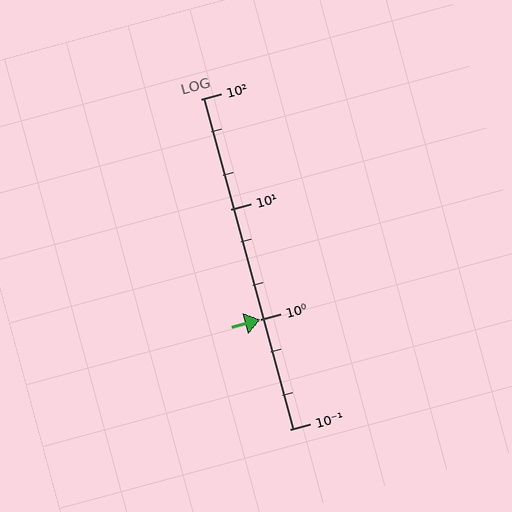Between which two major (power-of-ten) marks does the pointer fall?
The pointer is between 1 and 10.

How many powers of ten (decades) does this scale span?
The scale spans 3 decades, from 0.1 to 100.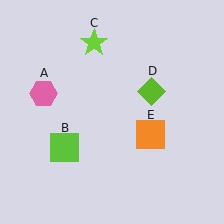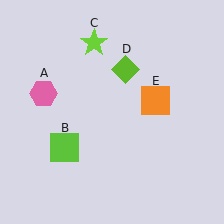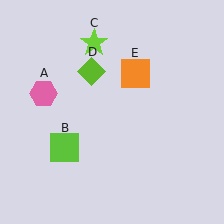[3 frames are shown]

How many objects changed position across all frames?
2 objects changed position: lime diamond (object D), orange square (object E).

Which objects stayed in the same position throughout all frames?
Pink hexagon (object A) and lime square (object B) and lime star (object C) remained stationary.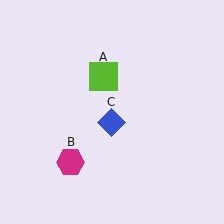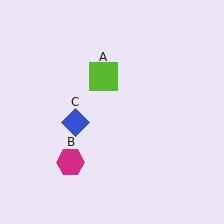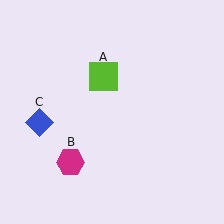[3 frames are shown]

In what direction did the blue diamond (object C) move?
The blue diamond (object C) moved left.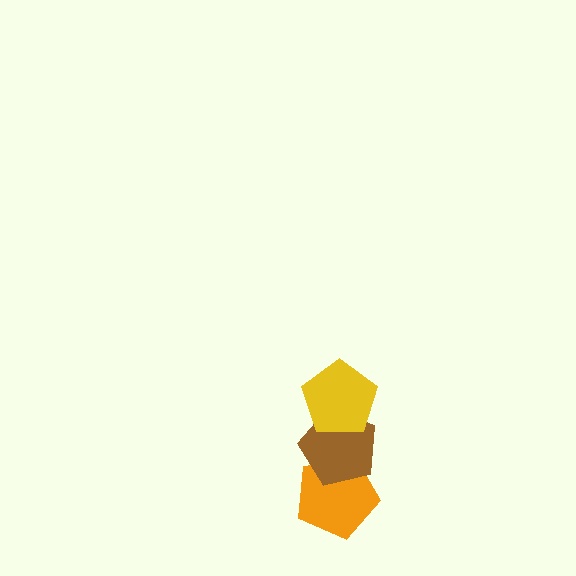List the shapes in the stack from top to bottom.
From top to bottom: the yellow pentagon, the brown pentagon, the orange pentagon.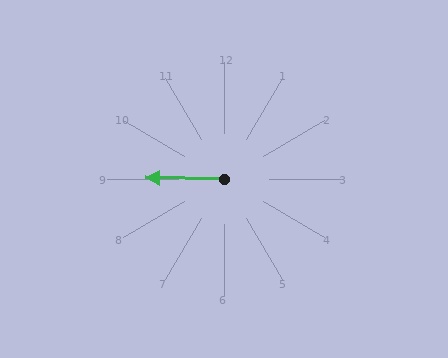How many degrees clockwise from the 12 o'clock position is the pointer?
Approximately 271 degrees.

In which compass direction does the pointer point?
West.